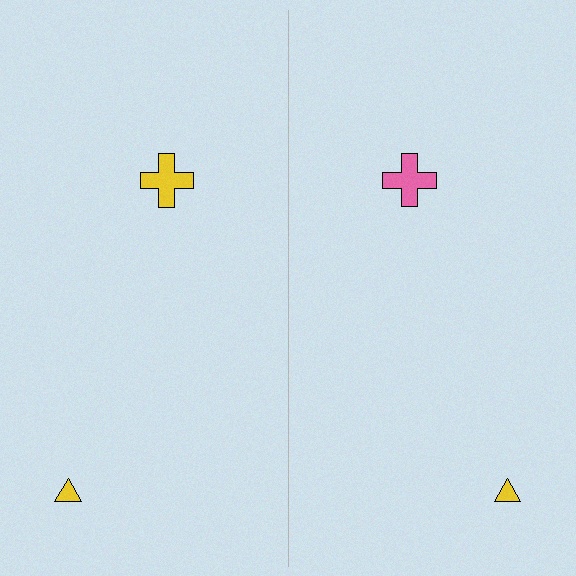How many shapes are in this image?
There are 4 shapes in this image.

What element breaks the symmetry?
The pink cross on the right side breaks the symmetry — its mirror counterpart is yellow.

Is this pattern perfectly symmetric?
No, the pattern is not perfectly symmetric. The pink cross on the right side breaks the symmetry — its mirror counterpart is yellow.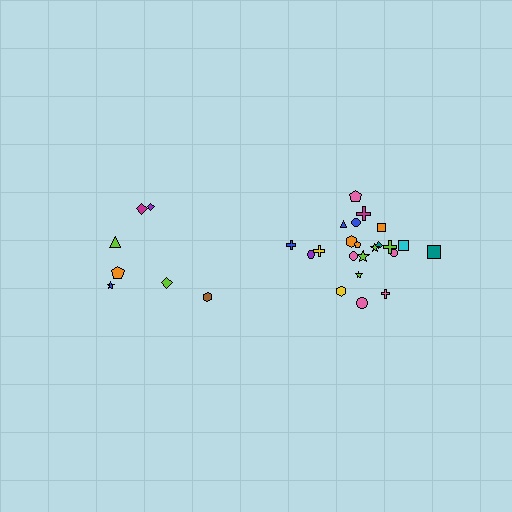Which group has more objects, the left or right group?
The right group.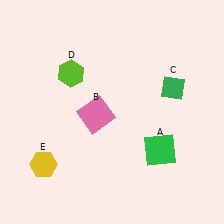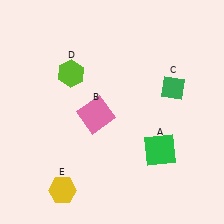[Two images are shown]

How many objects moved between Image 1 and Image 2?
1 object moved between the two images.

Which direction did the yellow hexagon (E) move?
The yellow hexagon (E) moved down.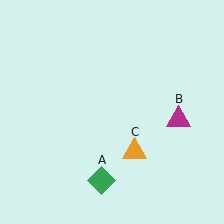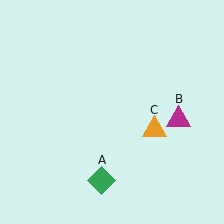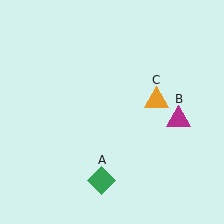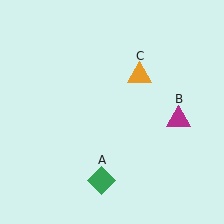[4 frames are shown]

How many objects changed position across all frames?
1 object changed position: orange triangle (object C).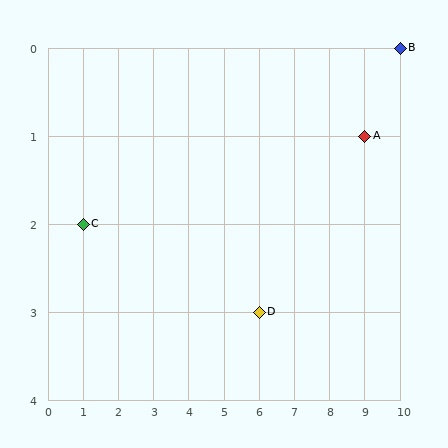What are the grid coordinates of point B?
Point B is at grid coordinates (10, 0).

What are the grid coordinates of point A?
Point A is at grid coordinates (9, 1).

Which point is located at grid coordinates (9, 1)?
Point A is at (9, 1).